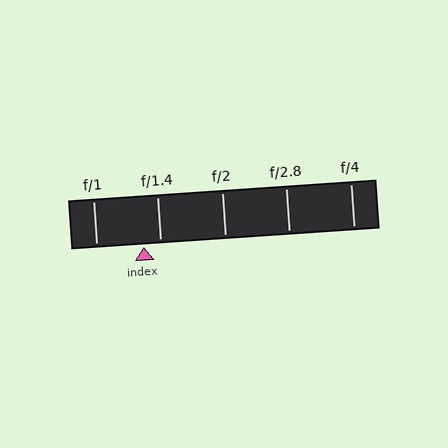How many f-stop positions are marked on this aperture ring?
There are 5 f-stop positions marked.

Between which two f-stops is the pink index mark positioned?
The index mark is between f/1 and f/1.4.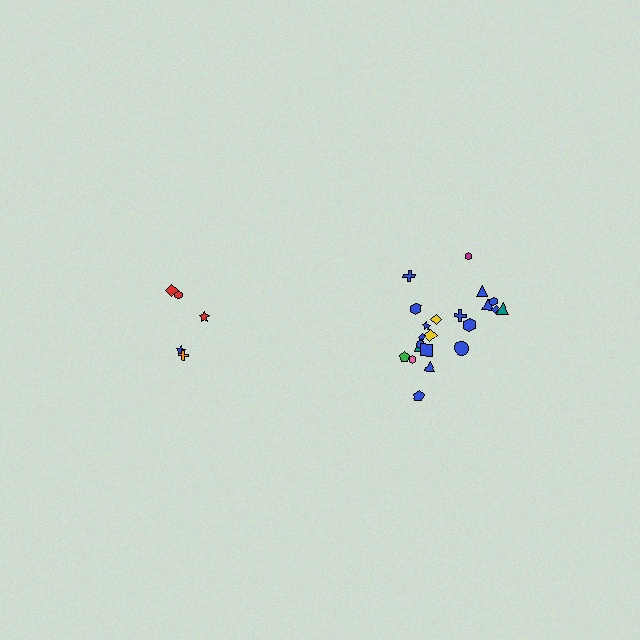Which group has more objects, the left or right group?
The right group.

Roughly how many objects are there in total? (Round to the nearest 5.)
Roughly 25 objects in total.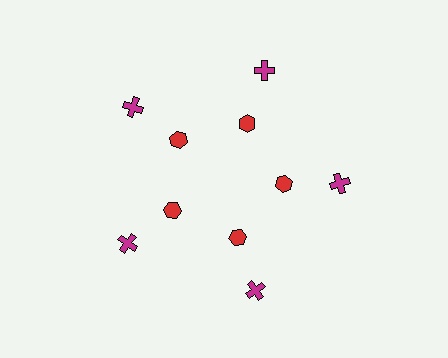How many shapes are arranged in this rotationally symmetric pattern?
There are 10 shapes, arranged in 5 groups of 2.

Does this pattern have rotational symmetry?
Yes, this pattern has 5-fold rotational symmetry. It looks the same after rotating 72 degrees around the center.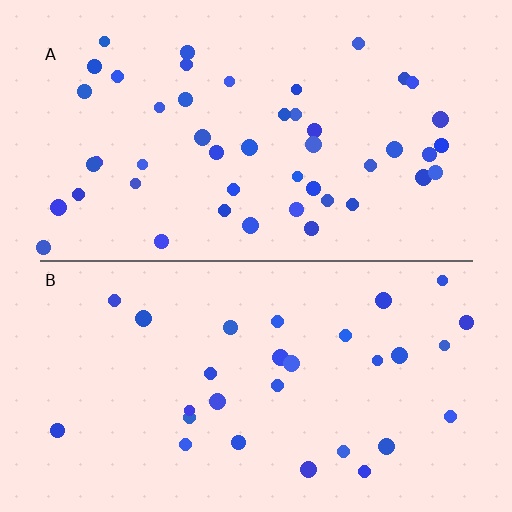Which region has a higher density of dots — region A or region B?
A (the top).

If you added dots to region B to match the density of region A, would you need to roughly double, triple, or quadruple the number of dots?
Approximately double.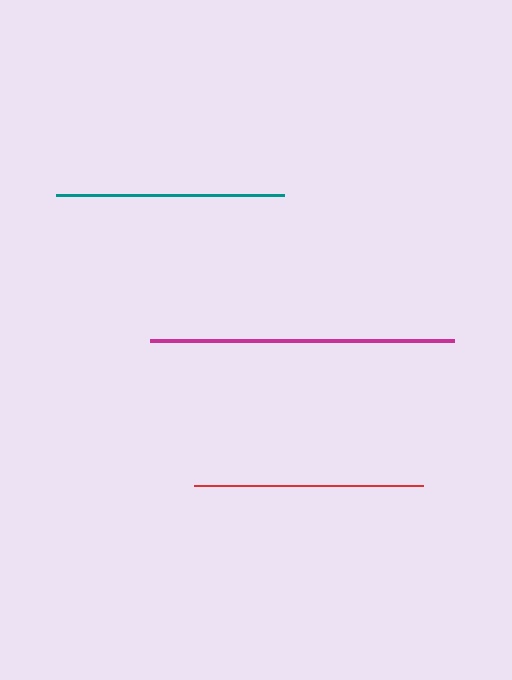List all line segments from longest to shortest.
From longest to shortest: magenta, red, teal.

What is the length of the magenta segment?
The magenta segment is approximately 303 pixels long.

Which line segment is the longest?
The magenta line is the longest at approximately 303 pixels.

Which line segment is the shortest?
The teal line is the shortest at approximately 228 pixels.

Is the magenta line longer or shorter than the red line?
The magenta line is longer than the red line.